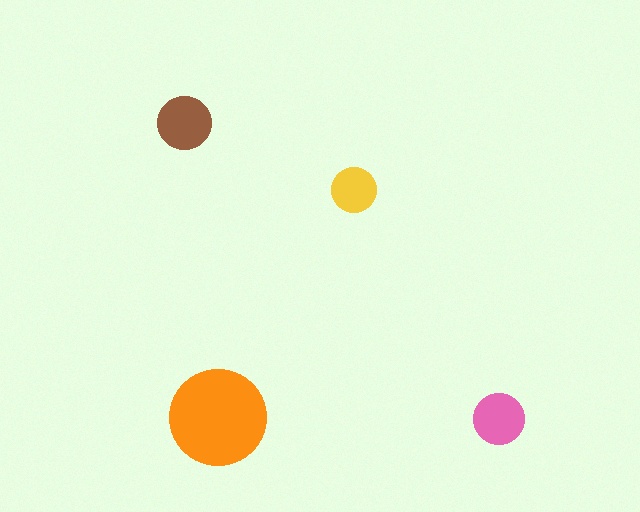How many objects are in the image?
There are 4 objects in the image.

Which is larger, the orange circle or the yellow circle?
The orange one.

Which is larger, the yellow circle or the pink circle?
The pink one.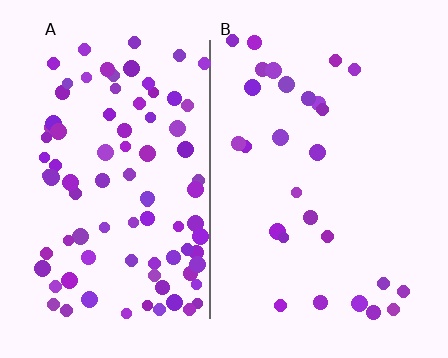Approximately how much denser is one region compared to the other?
Approximately 3.2× — region A over region B.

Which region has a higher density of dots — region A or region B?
A (the left).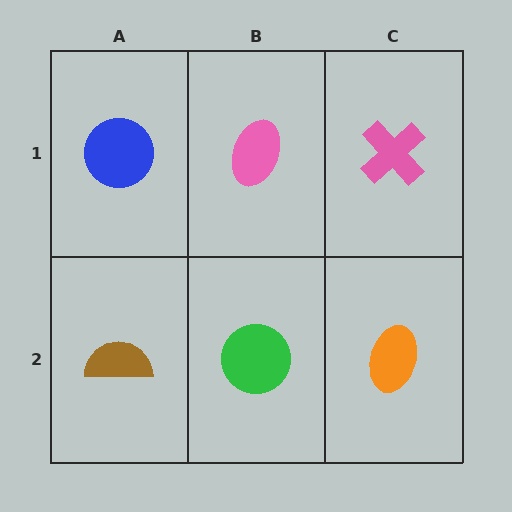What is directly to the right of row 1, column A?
A pink ellipse.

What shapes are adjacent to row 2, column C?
A pink cross (row 1, column C), a green circle (row 2, column B).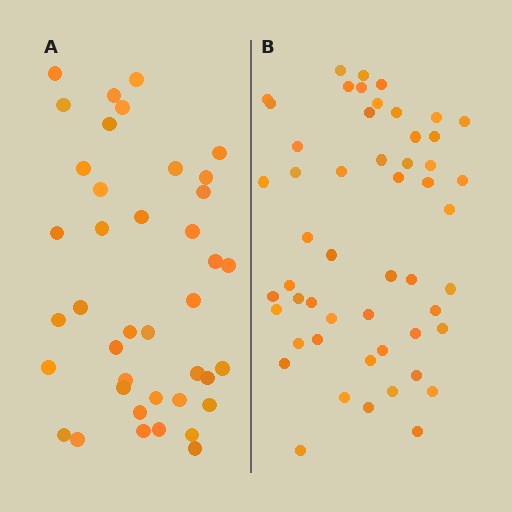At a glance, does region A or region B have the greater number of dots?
Region B (the right region) has more dots.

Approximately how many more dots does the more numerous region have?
Region B has roughly 12 or so more dots than region A.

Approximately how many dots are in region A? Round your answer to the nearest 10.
About 40 dots.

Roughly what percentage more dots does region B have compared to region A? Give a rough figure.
About 30% more.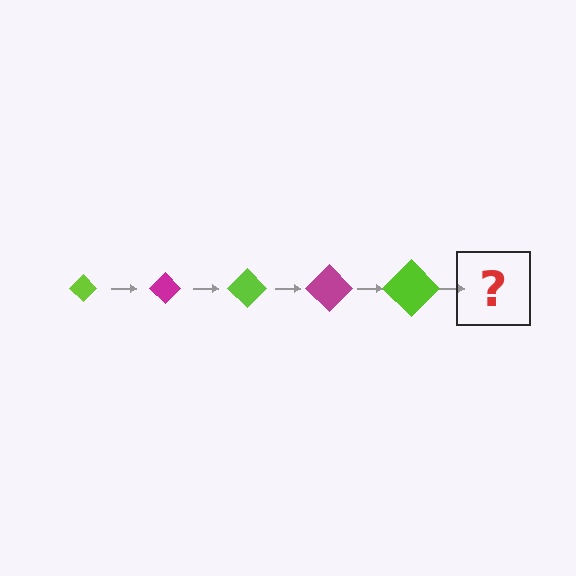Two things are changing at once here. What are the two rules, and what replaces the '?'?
The two rules are that the diamond grows larger each step and the color cycles through lime and magenta. The '?' should be a magenta diamond, larger than the previous one.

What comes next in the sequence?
The next element should be a magenta diamond, larger than the previous one.